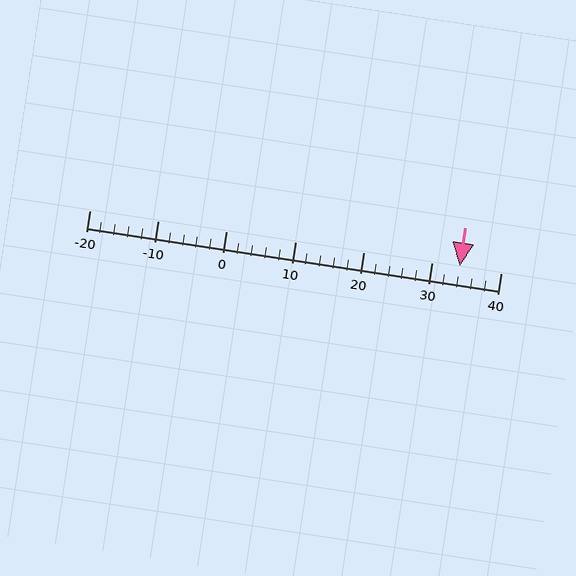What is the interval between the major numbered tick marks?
The major tick marks are spaced 10 units apart.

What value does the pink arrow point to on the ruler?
The pink arrow points to approximately 34.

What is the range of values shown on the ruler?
The ruler shows values from -20 to 40.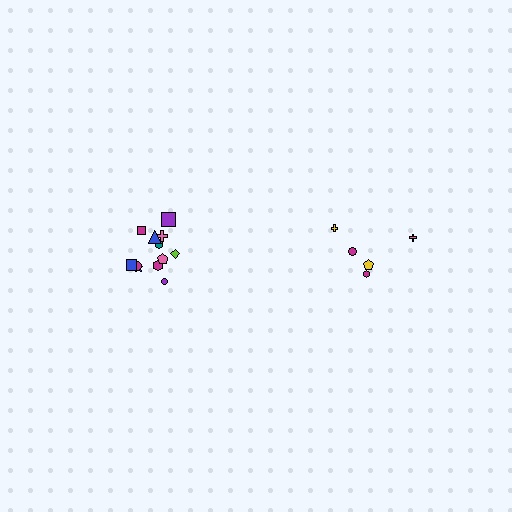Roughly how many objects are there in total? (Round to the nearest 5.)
Roughly 15 objects in total.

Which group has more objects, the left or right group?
The left group.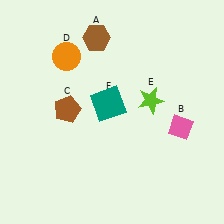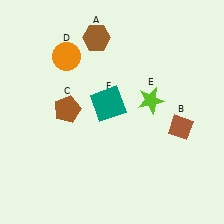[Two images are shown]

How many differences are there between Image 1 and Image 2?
There is 1 difference between the two images.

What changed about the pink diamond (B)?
In Image 1, B is pink. In Image 2, it changed to brown.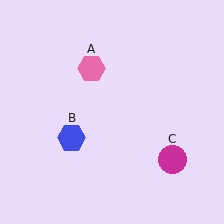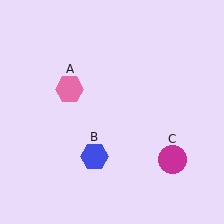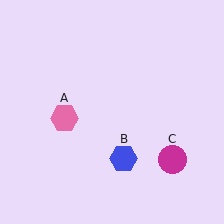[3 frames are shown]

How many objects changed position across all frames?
2 objects changed position: pink hexagon (object A), blue hexagon (object B).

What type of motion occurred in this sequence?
The pink hexagon (object A), blue hexagon (object B) rotated counterclockwise around the center of the scene.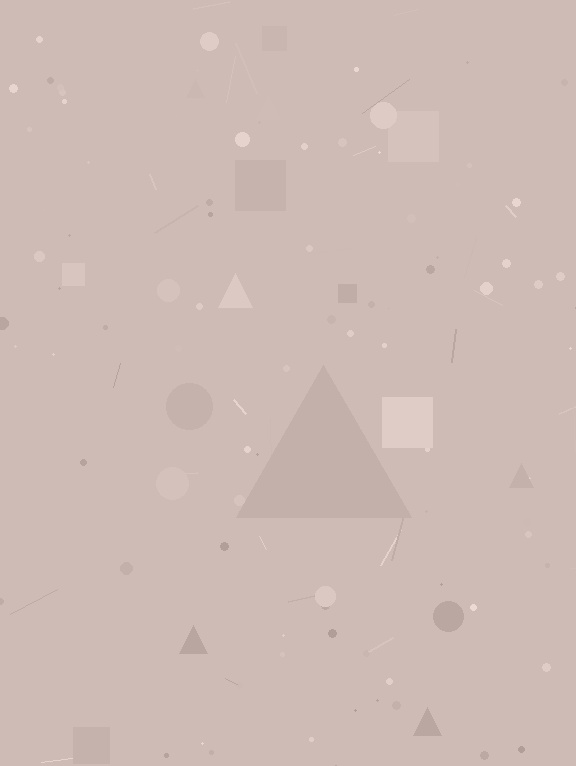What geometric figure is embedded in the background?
A triangle is embedded in the background.